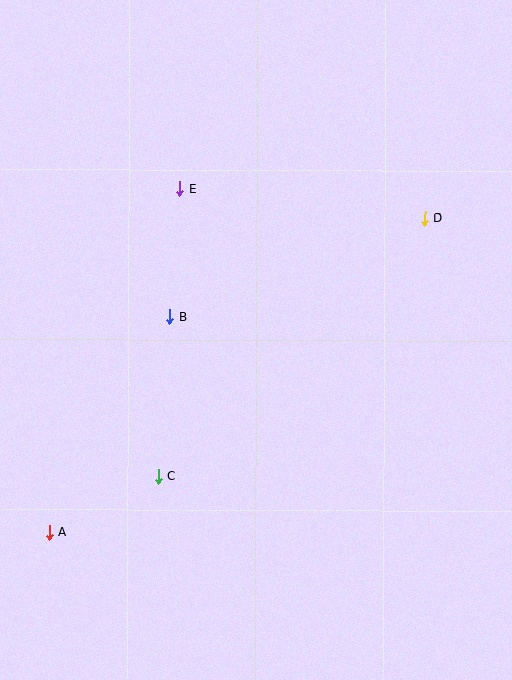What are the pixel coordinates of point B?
Point B is at (170, 316).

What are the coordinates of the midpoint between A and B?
The midpoint between A and B is at (109, 425).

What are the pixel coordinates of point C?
Point C is at (159, 476).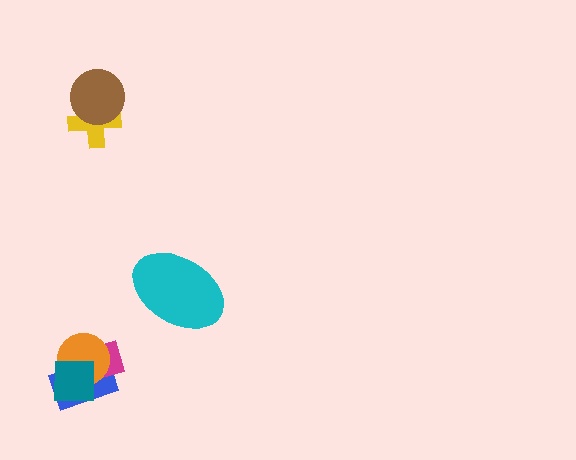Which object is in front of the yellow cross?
The brown circle is in front of the yellow cross.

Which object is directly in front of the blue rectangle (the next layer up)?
The magenta rectangle is directly in front of the blue rectangle.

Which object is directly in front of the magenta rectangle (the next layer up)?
The orange circle is directly in front of the magenta rectangle.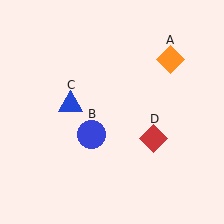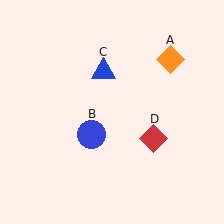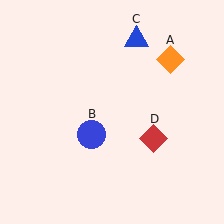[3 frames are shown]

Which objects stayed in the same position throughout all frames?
Orange diamond (object A) and blue circle (object B) and red diamond (object D) remained stationary.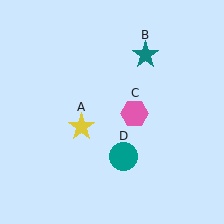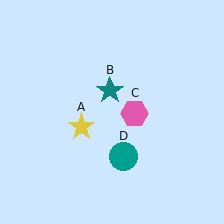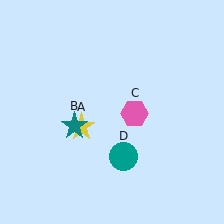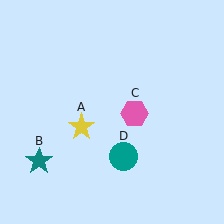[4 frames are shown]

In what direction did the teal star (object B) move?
The teal star (object B) moved down and to the left.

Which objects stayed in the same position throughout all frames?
Yellow star (object A) and pink hexagon (object C) and teal circle (object D) remained stationary.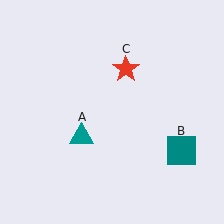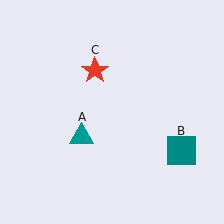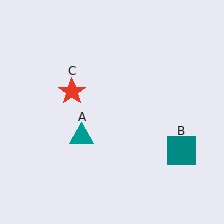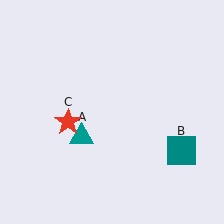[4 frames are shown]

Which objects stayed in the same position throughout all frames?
Teal triangle (object A) and teal square (object B) remained stationary.